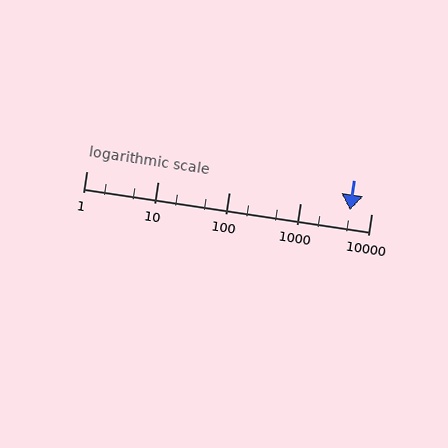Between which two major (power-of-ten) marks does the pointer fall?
The pointer is between 1000 and 10000.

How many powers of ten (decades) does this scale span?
The scale spans 4 decades, from 1 to 10000.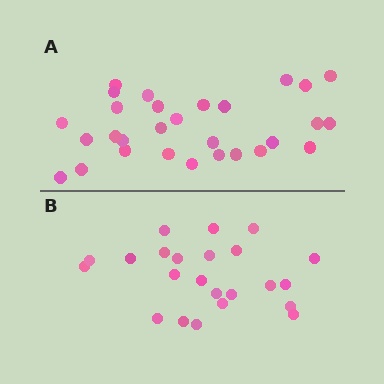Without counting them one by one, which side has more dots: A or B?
Region A (the top region) has more dots.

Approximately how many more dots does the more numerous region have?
Region A has about 6 more dots than region B.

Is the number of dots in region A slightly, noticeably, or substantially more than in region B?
Region A has noticeably more, but not dramatically so. The ratio is roughly 1.3 to 1.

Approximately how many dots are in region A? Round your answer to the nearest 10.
About 30 dots. (The exact count is 29, which rounds to 30.)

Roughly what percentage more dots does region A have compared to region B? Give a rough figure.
About 25% more.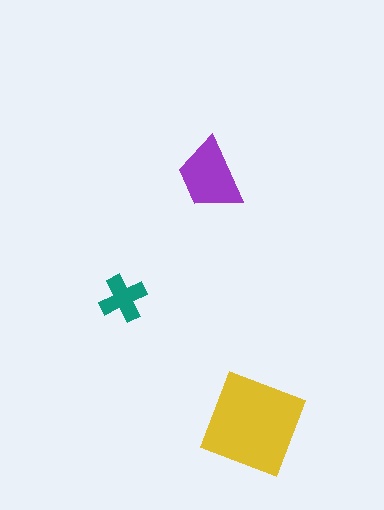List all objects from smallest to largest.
The teal cross, the purple trapezoid, the yellow square.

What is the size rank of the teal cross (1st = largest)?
3rd.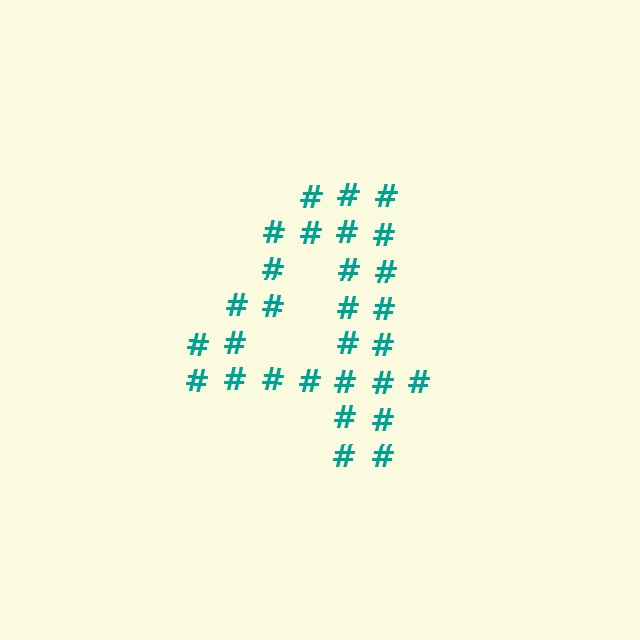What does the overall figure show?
The overall figure shows the digit 4.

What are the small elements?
The small elements are hash symbols.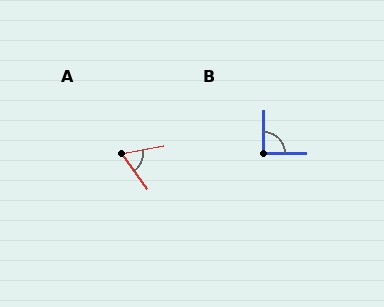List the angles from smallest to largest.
A (64°), B (89°).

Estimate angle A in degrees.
Approximately 64 degrees.